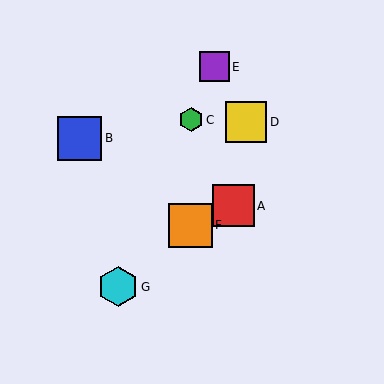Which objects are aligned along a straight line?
Objects C, E, G are aligned along a straight line.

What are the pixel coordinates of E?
Object E is at (214, 67).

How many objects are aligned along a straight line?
3 objects (C, E, G) are aligned along a straight line.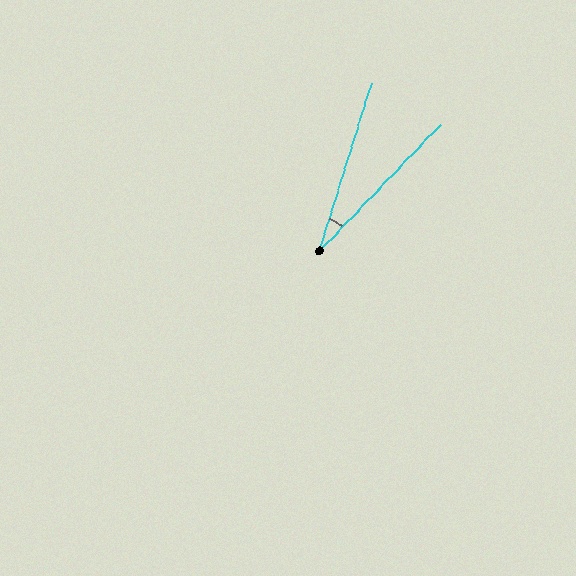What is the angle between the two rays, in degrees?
Approximately 26 degrees.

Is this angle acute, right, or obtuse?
It is acute.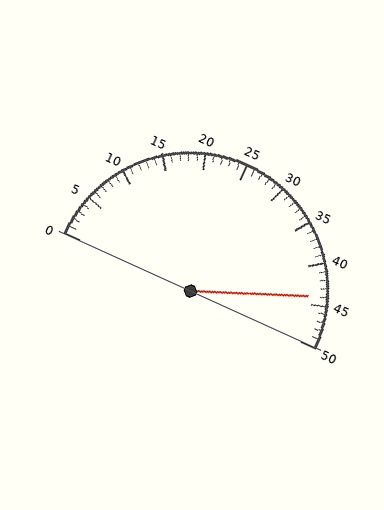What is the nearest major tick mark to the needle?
The nearest major tick mark is 45.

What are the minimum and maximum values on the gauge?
The gauge ranges from 0 to 50.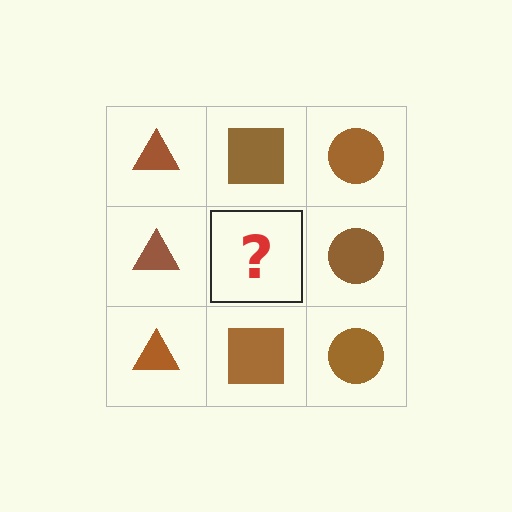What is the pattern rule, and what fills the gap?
The rule is that each column has a consistent shape. The gap should be filled with a brown square.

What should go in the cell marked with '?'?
The missing cell should contain a brown square.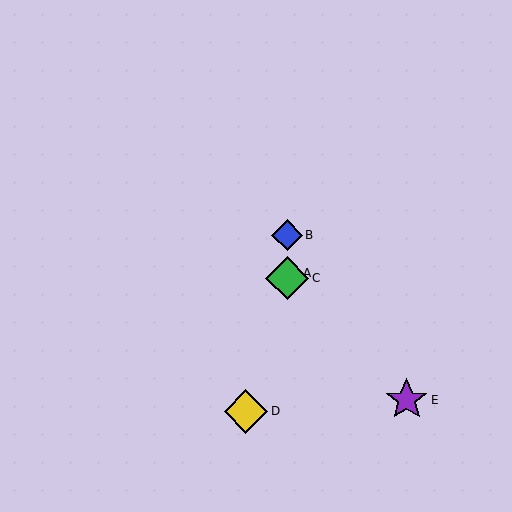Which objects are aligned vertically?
Objects A, B, C are aligned vertically.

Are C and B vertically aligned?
Yes, both are at x≈287.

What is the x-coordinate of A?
Object A is at x≈287.